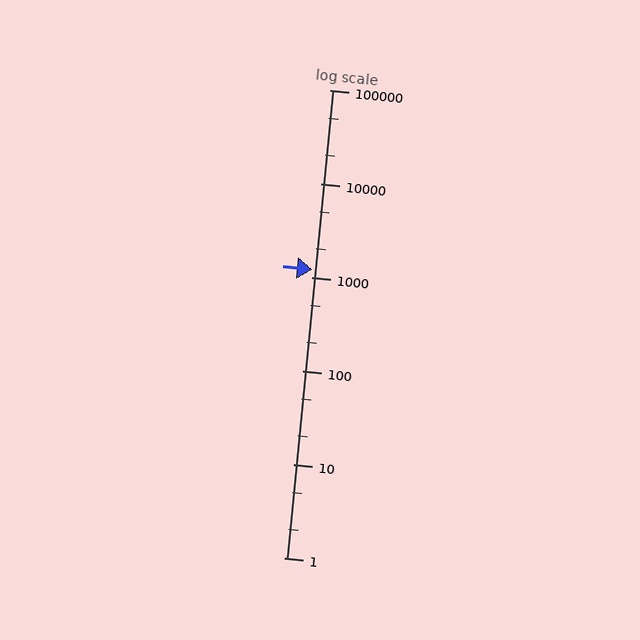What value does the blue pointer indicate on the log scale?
The pointer indicates approximately 1200.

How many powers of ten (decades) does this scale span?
The scale spans 5 decades, from 1 to 100000.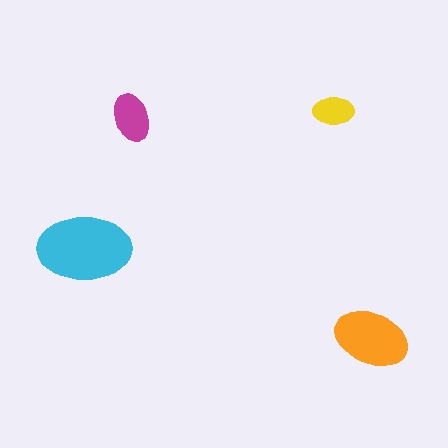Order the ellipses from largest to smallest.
the cyan one, the orange one, the magenta one, the yellow one.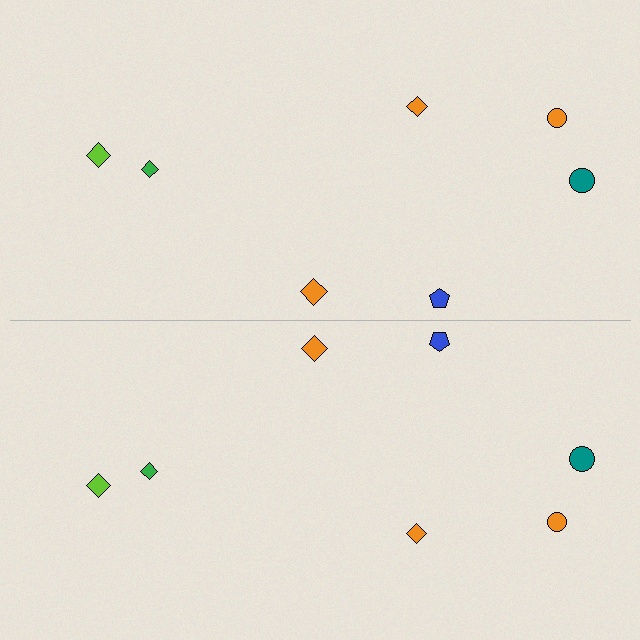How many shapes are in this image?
There are 14 shapes in this image.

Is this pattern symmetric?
Yes, this pattern has bilateral (reflection) symmetry.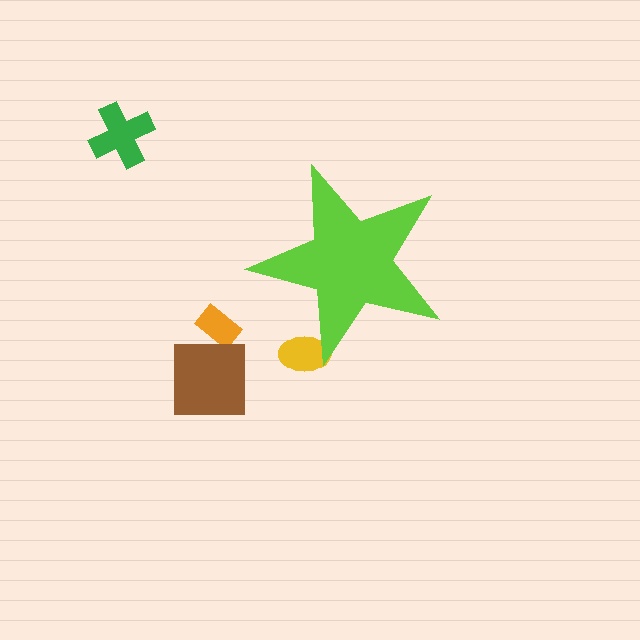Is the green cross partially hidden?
No, the green cross is fully visible.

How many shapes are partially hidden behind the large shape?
1 shape is partially hidden.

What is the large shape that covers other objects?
A lime star.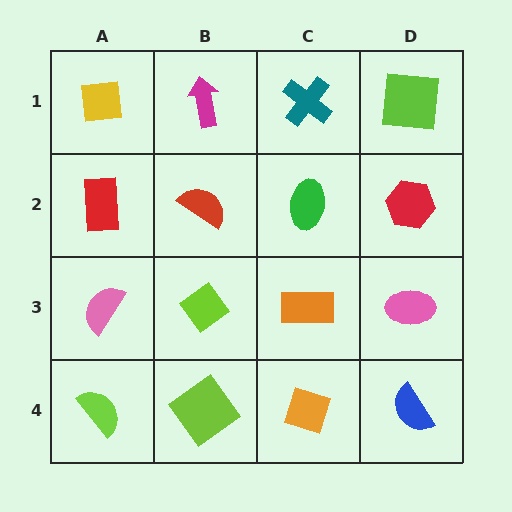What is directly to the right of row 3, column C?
A pink ellipse.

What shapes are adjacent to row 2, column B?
A magenta arrow (row 1, column B), a lime diamond (row 3, column B), a red rectangle (row 2, column A), a green ellipse (row 2, column C).